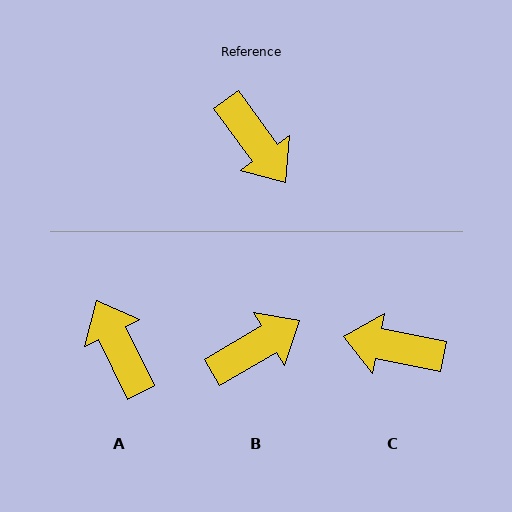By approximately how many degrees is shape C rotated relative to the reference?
Approximately 137 degrees clockwise.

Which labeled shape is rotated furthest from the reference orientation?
A, about 170 degrees away.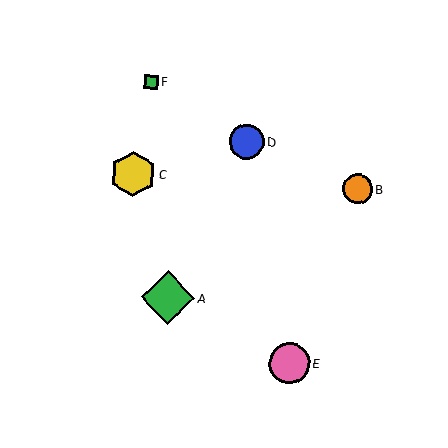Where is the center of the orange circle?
The center of the orange circle is at (358, 189).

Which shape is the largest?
The green diamond (labeled A) is the largest.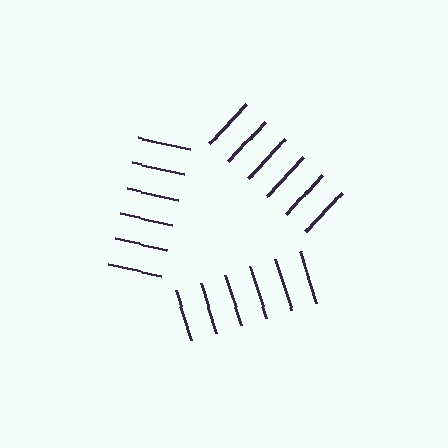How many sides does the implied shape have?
3 sides — the line-ends trace a triangle.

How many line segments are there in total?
18 — 6 along each of the 3 edges.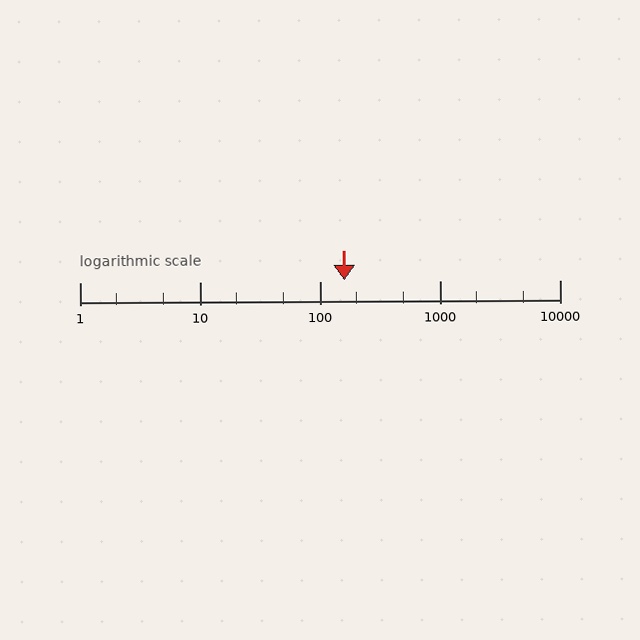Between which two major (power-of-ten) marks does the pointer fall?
The pointer is between 100 and 1000.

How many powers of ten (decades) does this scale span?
The scale spans 4 decades, from 1 to 10000.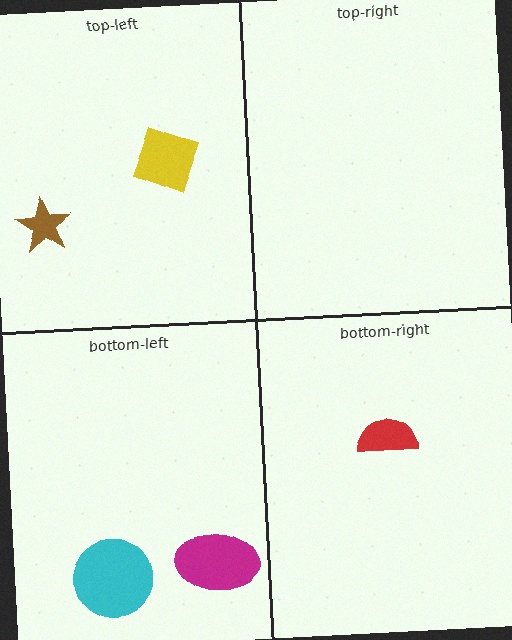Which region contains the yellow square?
The top-left region.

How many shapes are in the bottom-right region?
1.